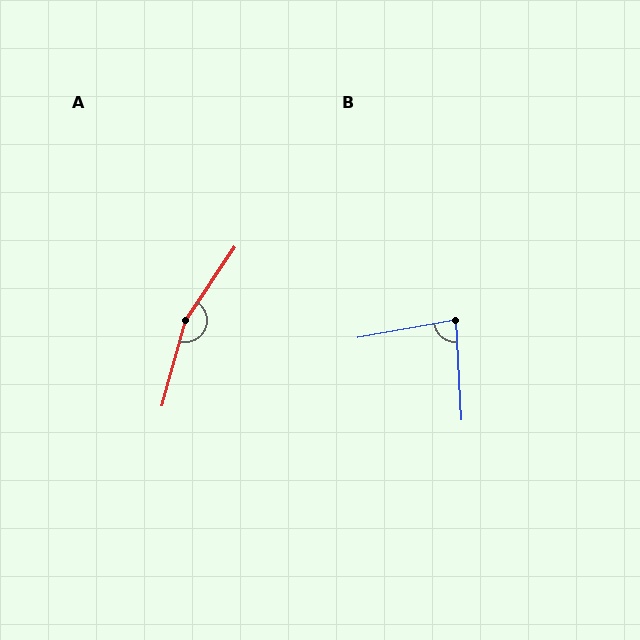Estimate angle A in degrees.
Approximately 161 degrees.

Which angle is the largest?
A, at approximately 161 degrees.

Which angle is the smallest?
B, at approximately 83 degrees.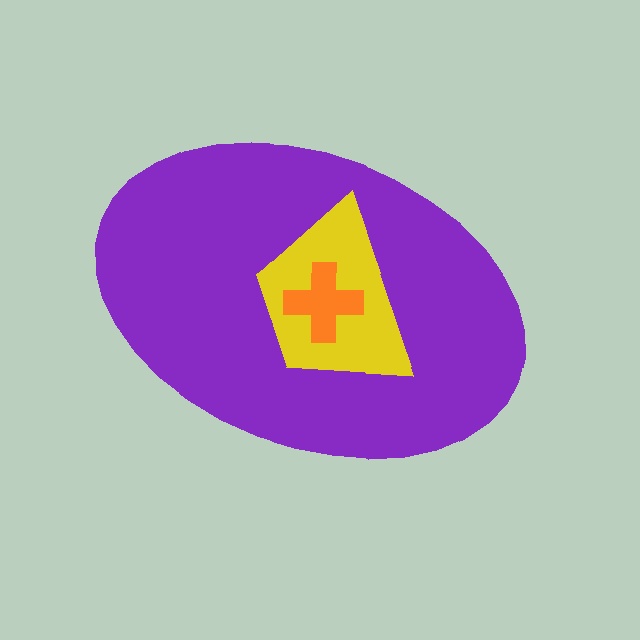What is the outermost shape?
The purple ellipse.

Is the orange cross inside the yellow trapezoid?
Yes.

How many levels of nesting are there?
3.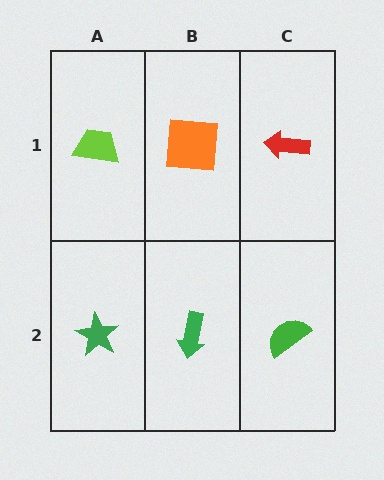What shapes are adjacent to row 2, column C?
A red arrow (row 1, column C), a green arrow (row 2, column B).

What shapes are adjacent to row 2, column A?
A lime trapezoid (row 1, column A), a green arrow (row 2, column B).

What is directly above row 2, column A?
A lime trapezoid.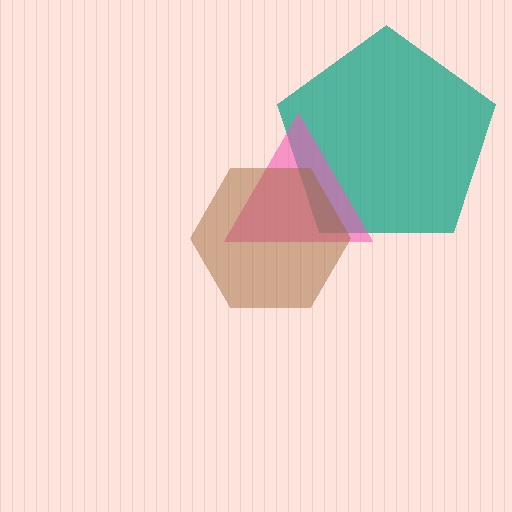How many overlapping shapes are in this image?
There are 3 overlapping shapes in the image.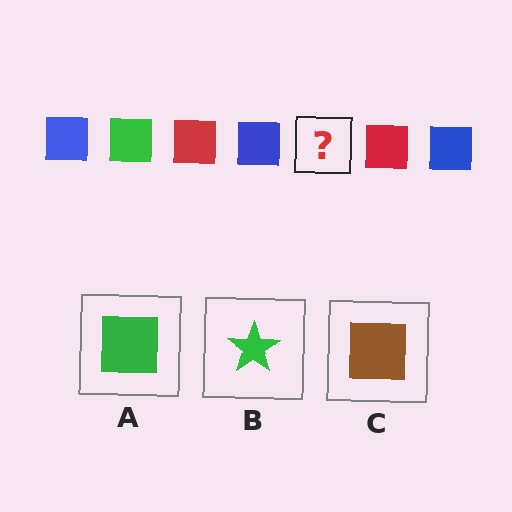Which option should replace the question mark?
Option A.